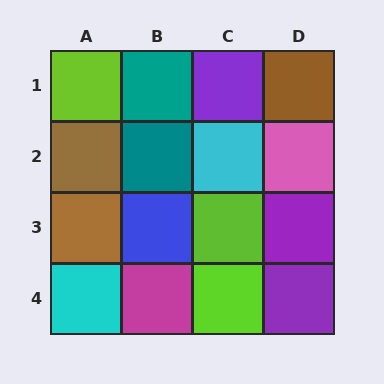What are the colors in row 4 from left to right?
Cyan, magenta, lime, purple.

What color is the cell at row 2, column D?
Pink.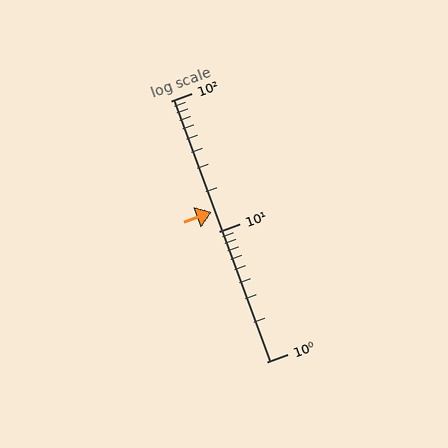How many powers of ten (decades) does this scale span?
The scale spans 2 decades, from 1 to 100.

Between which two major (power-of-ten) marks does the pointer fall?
The pointer is between 10 and 100.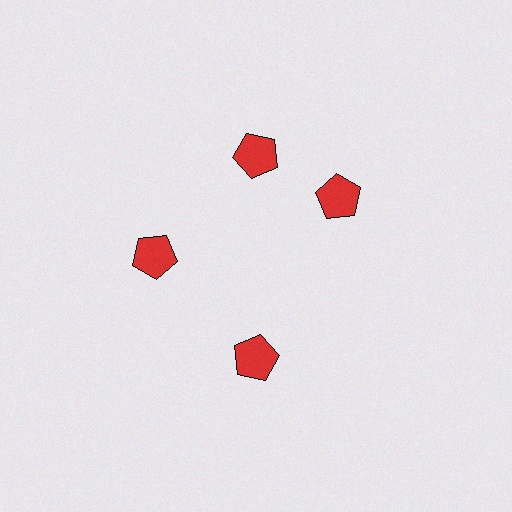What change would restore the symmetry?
The symmetry would be restored by rotating it back into even spacing with its neighbors so that all 4 pentagons sit at equal angles and equal distance from the center.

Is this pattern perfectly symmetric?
No. The 4 red pentagons are arranged in a ring, but one element near the 3 o'clock position is rotated out of alignment along the ring, breaking the 4-fold rotational symmetry.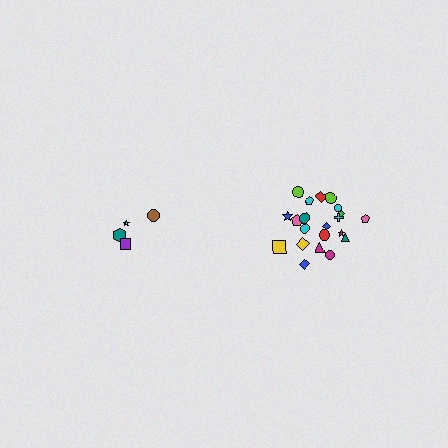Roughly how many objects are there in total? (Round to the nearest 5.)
Roughly 25 objects in total.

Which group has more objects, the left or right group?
The right group.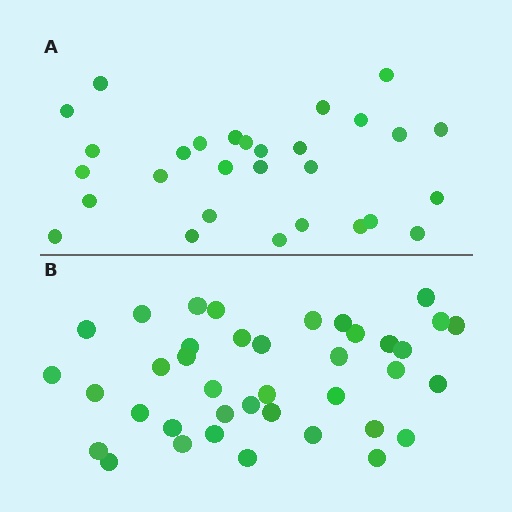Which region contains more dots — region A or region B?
Region B (the bottom region) has more dots.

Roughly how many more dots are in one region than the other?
Region B has roughly 10 or so more dots than region A.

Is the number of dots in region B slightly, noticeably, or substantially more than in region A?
Region B has noticeably more, but not dramatically so. The ratio is roughly 1.3 to 1.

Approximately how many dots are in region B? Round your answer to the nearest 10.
About 40 dots. (The exact count is 39, which rounds to 40.)